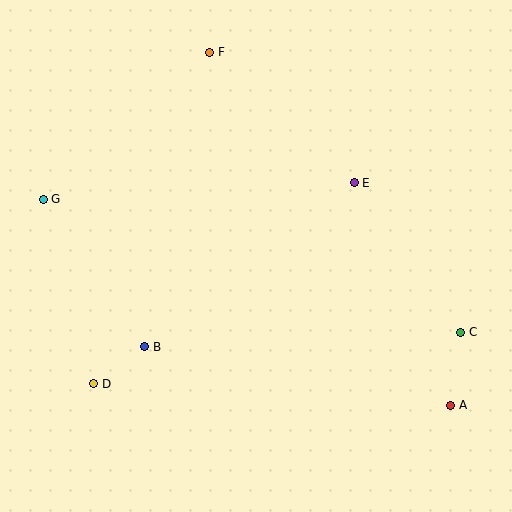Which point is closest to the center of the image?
Point E at (354, 183) is closest to the center.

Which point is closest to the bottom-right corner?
Point A is closest to the bottom-right corner.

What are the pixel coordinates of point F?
Point F is at (210, 52).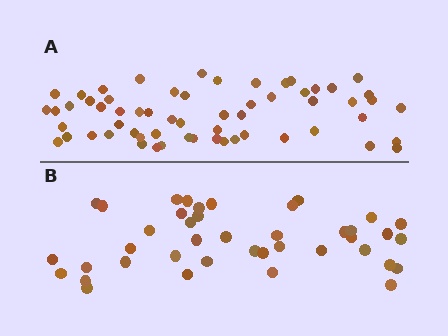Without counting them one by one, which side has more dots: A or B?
Region A (the top region) has more dots.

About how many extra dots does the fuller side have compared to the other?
Region A has approximately 20 more dots than region B.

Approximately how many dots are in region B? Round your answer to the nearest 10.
About 40 dots. (The exact count is 41, which rounds to 40.)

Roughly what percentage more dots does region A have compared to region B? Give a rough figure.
About 45% more.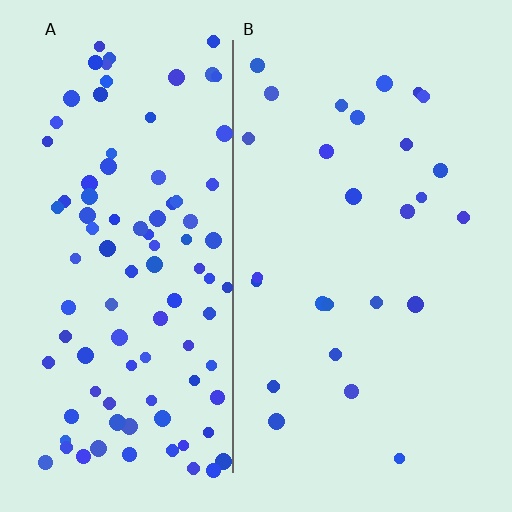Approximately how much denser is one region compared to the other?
Approximately 3.6× — region A over region B.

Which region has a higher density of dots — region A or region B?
A (the left).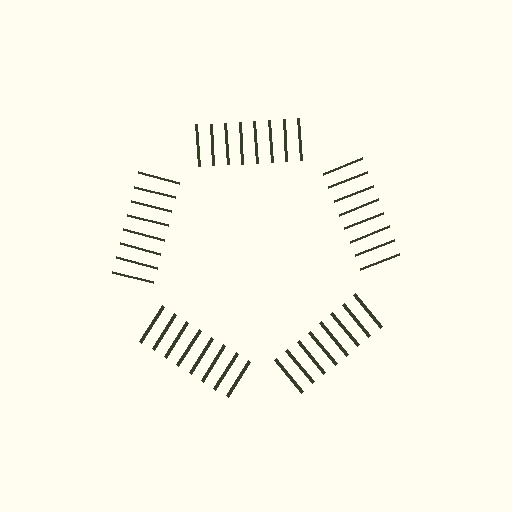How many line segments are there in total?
40 — 8 along each of the 5 edges.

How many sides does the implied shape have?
5 sides — the line-ends trace a pentagon.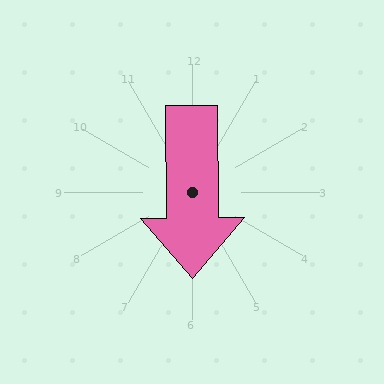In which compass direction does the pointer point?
South.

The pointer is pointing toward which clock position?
Roughly 6 o'clock.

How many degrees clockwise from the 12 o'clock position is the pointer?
Approximately 179 degrees.